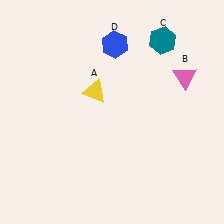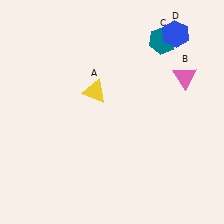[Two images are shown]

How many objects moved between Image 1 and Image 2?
1 object moved between the two images.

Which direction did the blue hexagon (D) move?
The blue hexagon (D) moved right.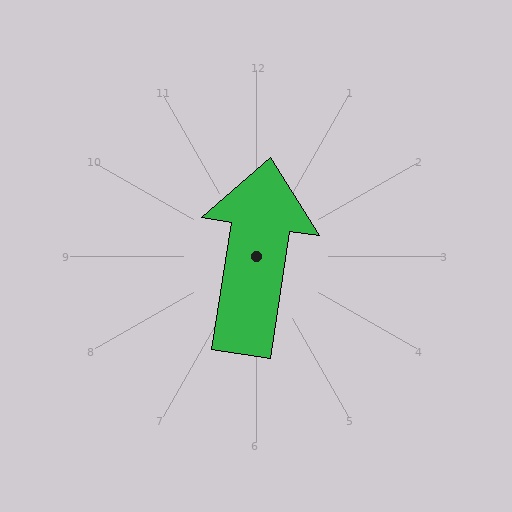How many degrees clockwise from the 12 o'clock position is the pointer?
Approximately 9 degrees.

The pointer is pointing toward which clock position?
Roughly 12 o'clock.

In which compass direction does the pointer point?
North.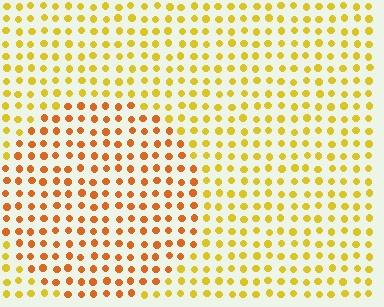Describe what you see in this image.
The image is filled with small yellow elements in a uniform arrangement. A circle-shaped region is visible where the elements are tinted to a slightly different hue, forming a subtle color boundary.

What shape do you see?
I see a circle.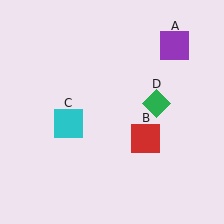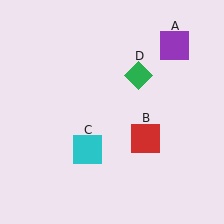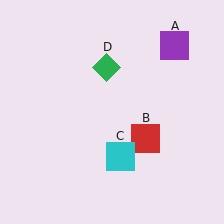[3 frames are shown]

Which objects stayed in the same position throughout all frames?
Purple square (object A) and red square (object B) remained stationary.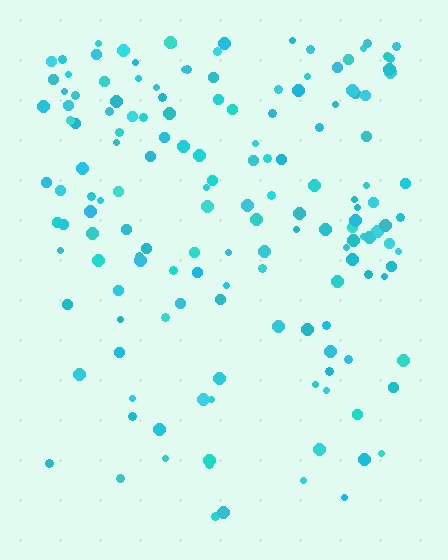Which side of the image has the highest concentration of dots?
The top.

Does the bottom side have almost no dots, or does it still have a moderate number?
Still a moderate number, just noticeably fewer than the top.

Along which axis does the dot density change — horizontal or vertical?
Vertical.